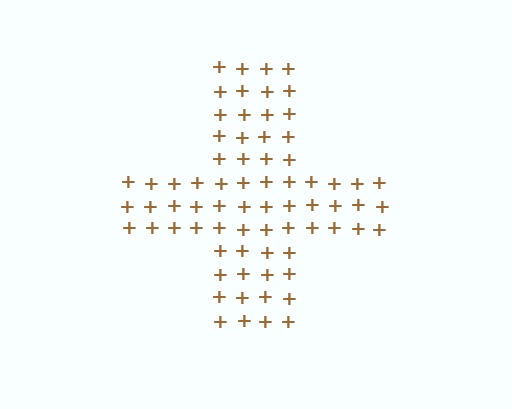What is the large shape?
The large shape is a cross.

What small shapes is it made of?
It is made of small plus signs.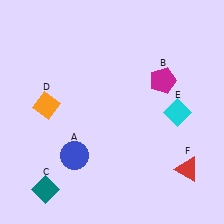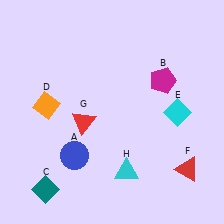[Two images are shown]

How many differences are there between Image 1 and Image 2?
There are 2 differences between the two images.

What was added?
A red triangle (G), a cyan triangle (H) were added in Image 2.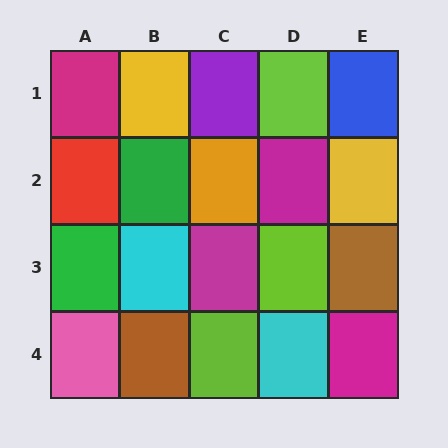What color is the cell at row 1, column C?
Purple.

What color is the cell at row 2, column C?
Orange.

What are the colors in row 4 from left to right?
Pink, brown, lime, cyan, magenta.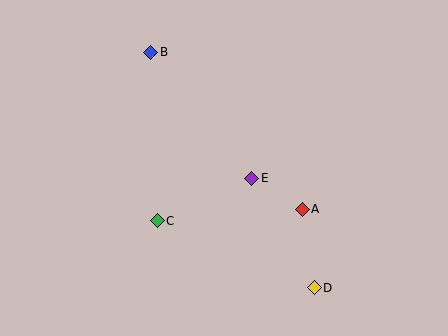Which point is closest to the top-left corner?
Point B is closest to the top-left corner.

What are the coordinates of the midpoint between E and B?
The midpoint between E and B is at (201, 115).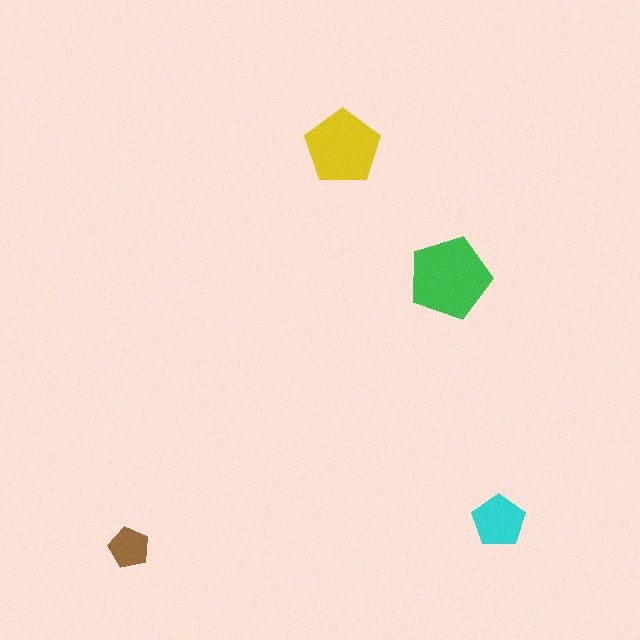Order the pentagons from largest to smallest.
the green one, the yellow one, the cyan one, the brown one.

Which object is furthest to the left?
The brown pentagon is leftmost.